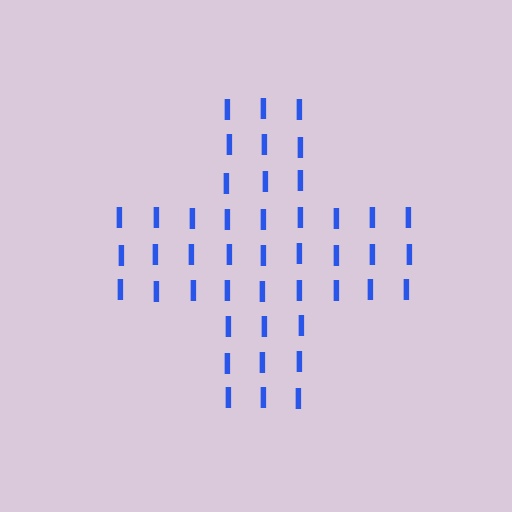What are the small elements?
The small elements are letter I's.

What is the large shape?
The large shape is a cross.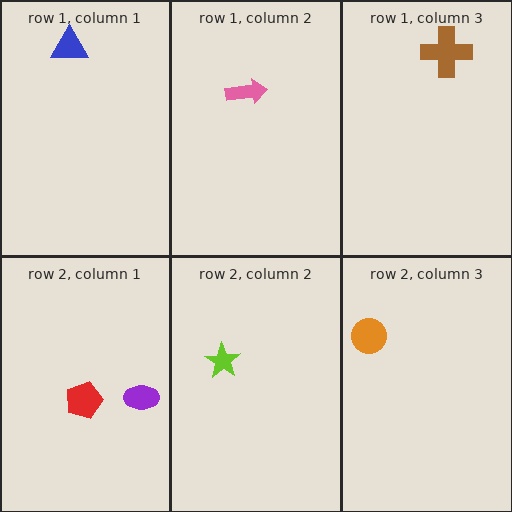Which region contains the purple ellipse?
The row 2, column 1 region.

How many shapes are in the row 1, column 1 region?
1.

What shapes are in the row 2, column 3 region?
The orange circle.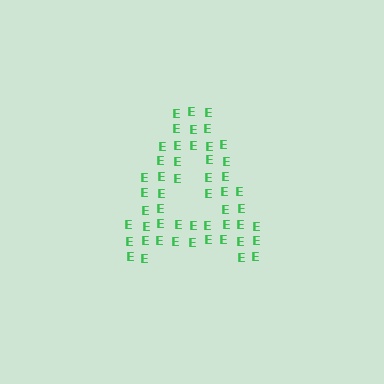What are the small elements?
The small elements are letter E's.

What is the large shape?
The large shape is the letter A.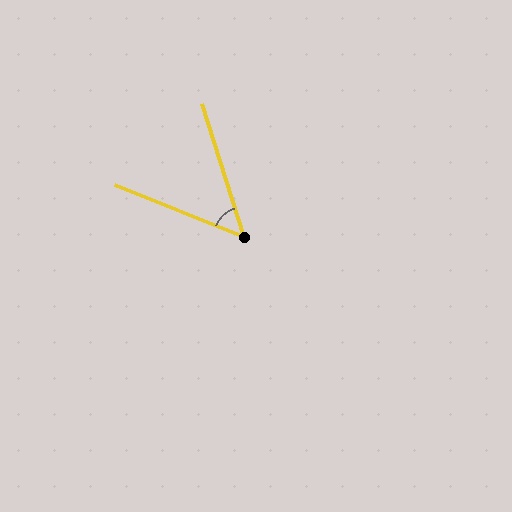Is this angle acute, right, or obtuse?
It is acute.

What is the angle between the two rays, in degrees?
Approximately 51 degrees.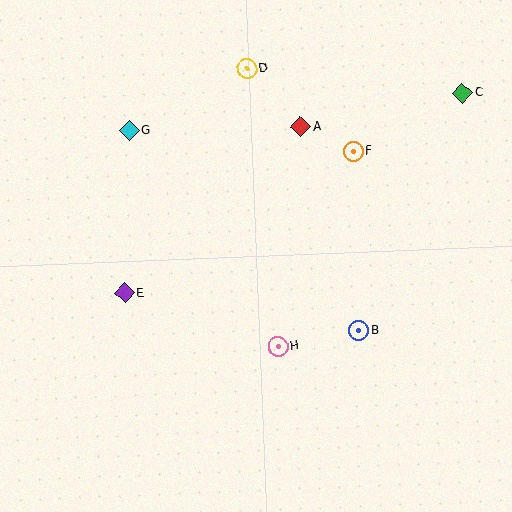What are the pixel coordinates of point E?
Point E is at (124, 293).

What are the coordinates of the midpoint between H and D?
The midpoint between H and D is at (262, 208).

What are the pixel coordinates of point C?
Point C is at (463, 93).